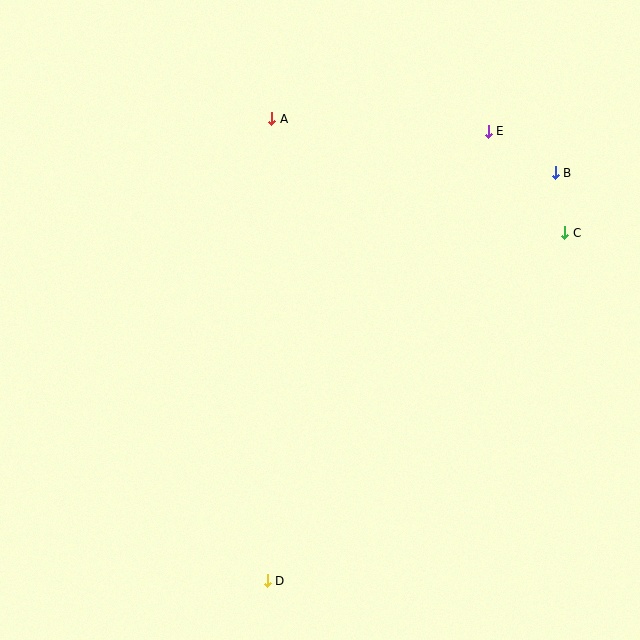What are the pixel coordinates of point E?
Point E is at (488, 131).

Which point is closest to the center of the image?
Point A at (272, 119) is closest to the center.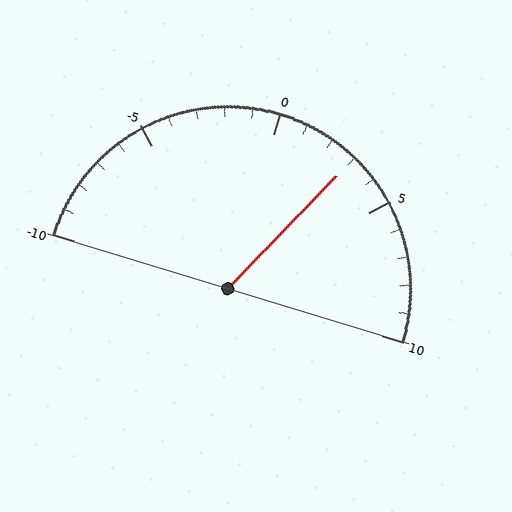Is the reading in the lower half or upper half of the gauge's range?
The reading is in the upper half of the range (-10 to 10).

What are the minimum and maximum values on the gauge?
The gauge ranges from -10 to 10.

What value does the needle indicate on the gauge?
The needle indicates approximately 3.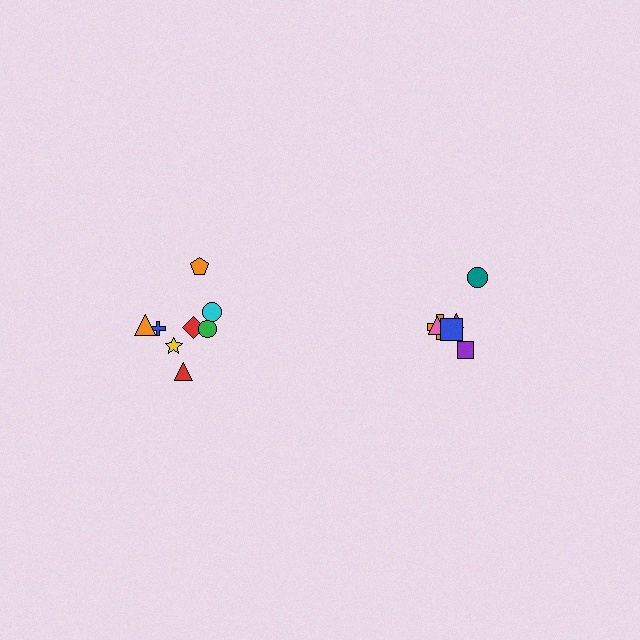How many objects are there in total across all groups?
There are 14 objects.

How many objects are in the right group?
There are 6 objects.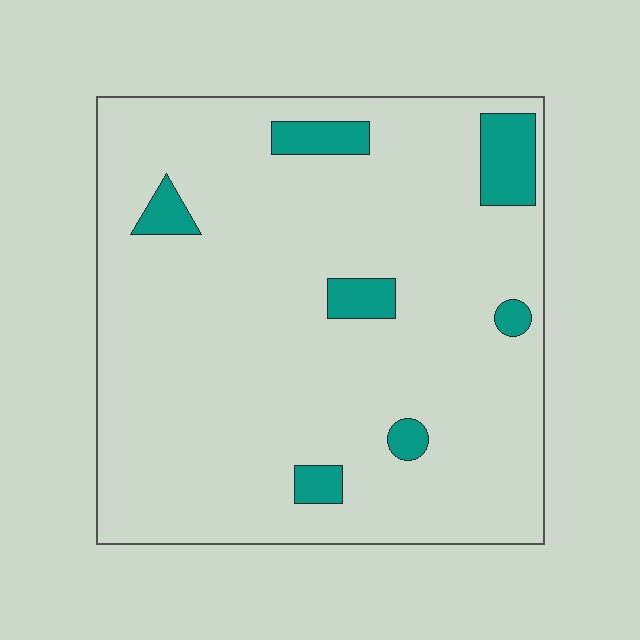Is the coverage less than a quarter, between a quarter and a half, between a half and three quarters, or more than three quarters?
Less than a quarter.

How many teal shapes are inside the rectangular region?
7.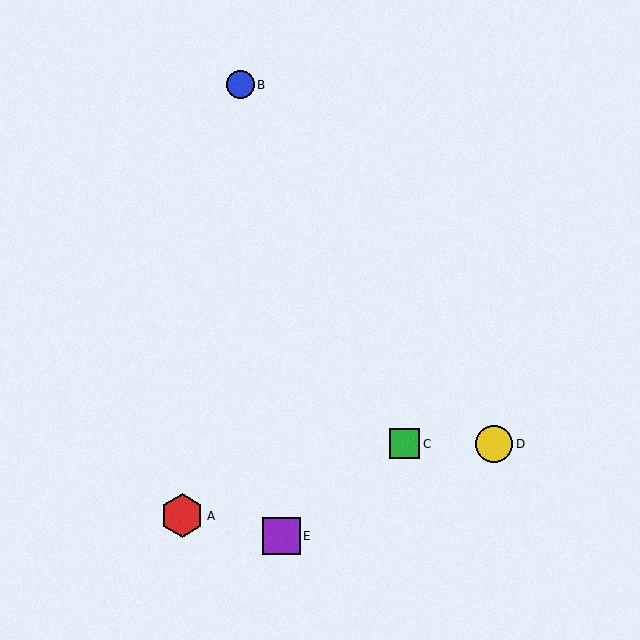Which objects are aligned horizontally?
Objects C, D are aligned horizontally.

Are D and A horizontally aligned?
No, D is at y≈444 and A is at y≈516.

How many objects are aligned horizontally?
2 objects (C, D) are aligned horizontally.